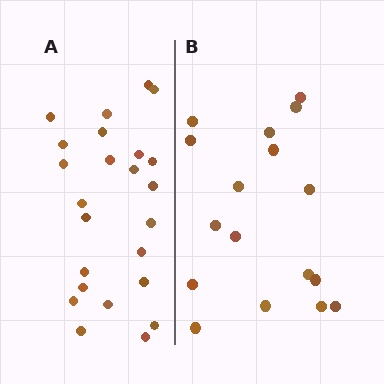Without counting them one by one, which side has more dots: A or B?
Region A (the left region) has more dots.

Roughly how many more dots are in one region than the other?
Region A has roughly 8 or so more dots than region B.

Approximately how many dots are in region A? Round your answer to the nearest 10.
About 20 dots. (The exact count is 24, which rounds to 20.)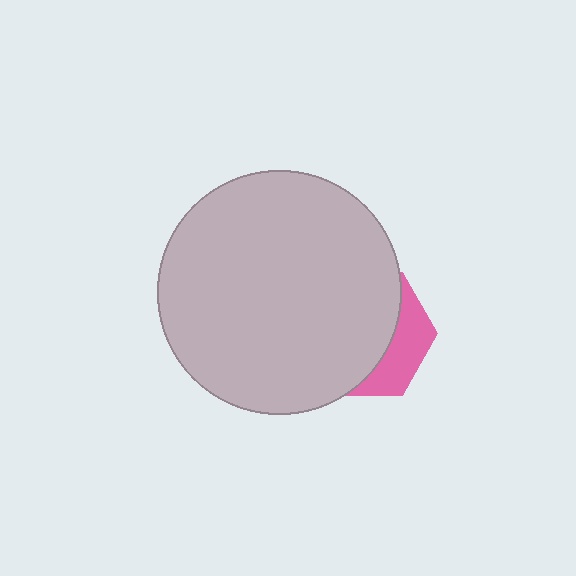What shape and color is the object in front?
The object in front is a light gray circle.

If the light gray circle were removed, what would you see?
You would see the complete pink hexagon.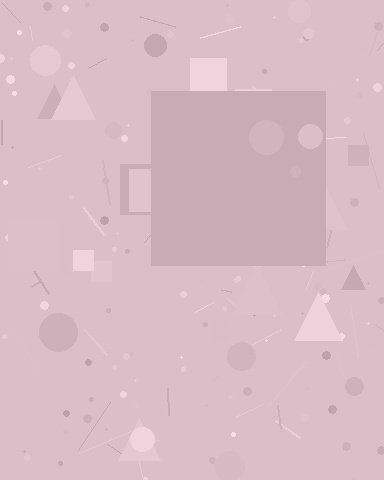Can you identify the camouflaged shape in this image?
The camouflaged shape is a square.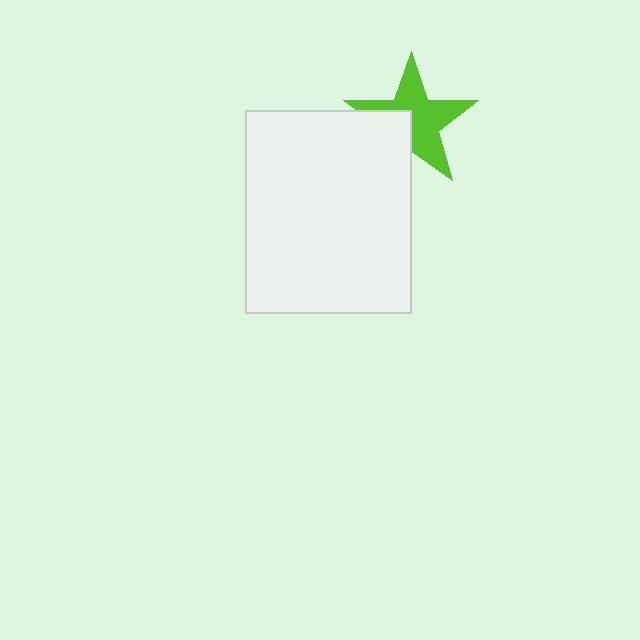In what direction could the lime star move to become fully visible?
The lime star could move toward the upper-right. That would shift it out from behind the white rectangle entirely.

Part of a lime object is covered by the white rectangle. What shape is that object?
It is a star.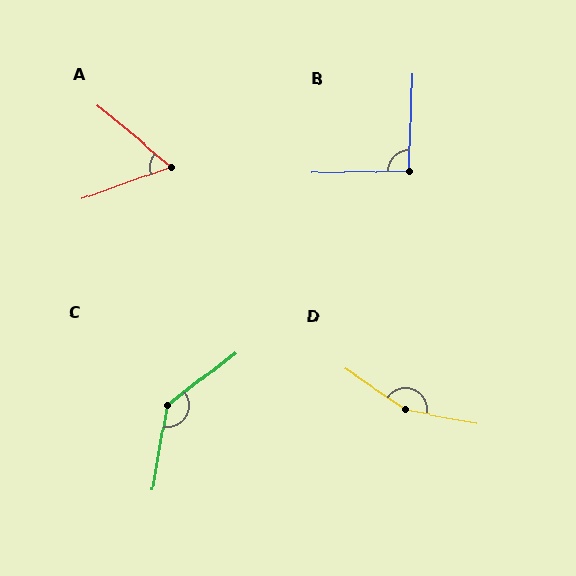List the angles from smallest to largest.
A (59°), B (93°), C (137°), D (157°).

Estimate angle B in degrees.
Approximately 93 degrees.